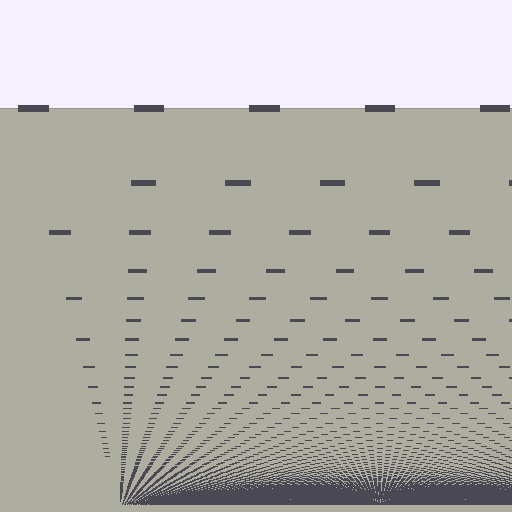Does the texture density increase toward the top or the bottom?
Density increases toward the bottom.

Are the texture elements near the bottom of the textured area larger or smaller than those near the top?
Smaller. The gradient is inverted — elements near the bottom are smaller and denser.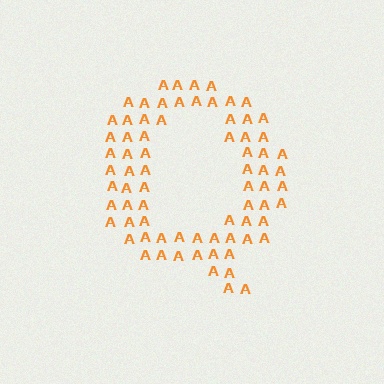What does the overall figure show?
The overall figure shows the letter Q.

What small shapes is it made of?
It is made of small letter A's.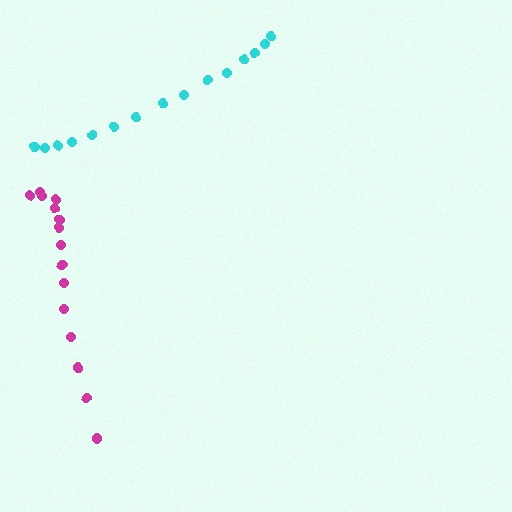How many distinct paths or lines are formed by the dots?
There are 2 distinct paths.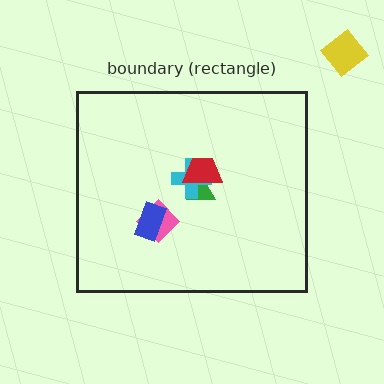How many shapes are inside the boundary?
5 inside, 1 outside.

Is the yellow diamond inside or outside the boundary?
Outside.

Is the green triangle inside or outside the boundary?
Inside.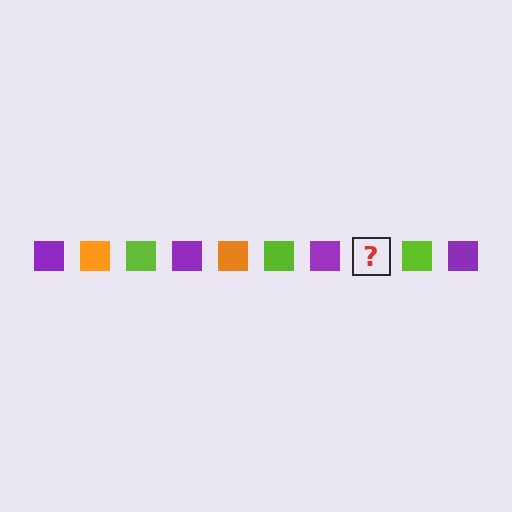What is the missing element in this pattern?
The missing element is an orange square.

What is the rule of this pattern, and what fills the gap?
The rule is that the pattern cycles through purple, orange, lime squares. The gap should be filled with an orange square.